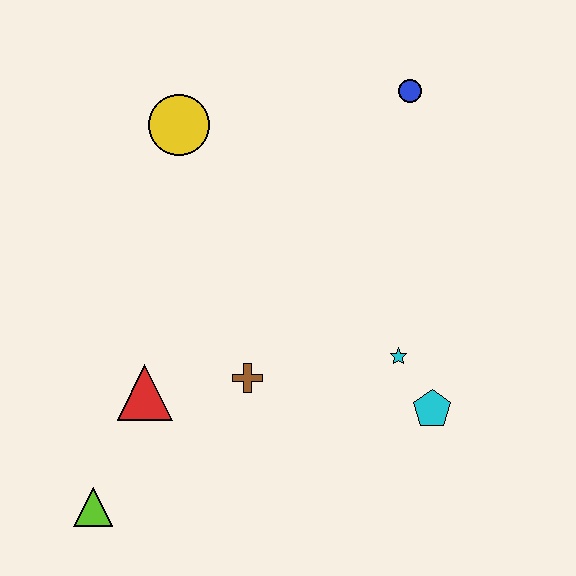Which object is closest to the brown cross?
The red triangle is closest to the brown cross.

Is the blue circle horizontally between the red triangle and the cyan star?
No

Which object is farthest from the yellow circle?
The lime triangle is farthest from the yellow circle.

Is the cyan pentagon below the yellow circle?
Yes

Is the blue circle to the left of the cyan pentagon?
Yes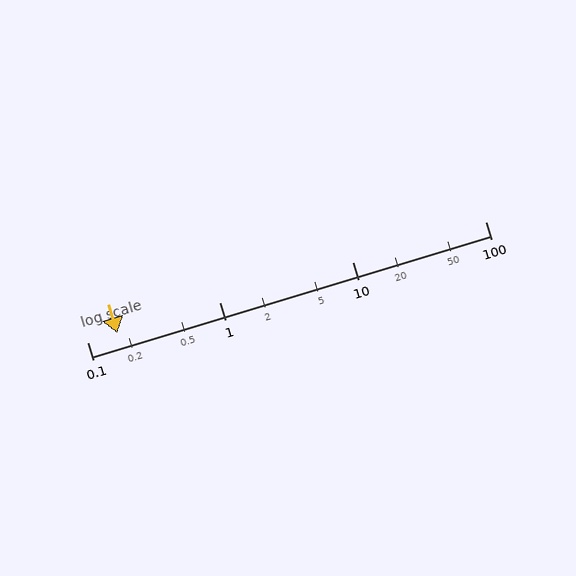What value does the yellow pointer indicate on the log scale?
The pointer indicates approximately 0.17.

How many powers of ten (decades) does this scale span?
The scale spans 3 decades, from 0.1 to 100.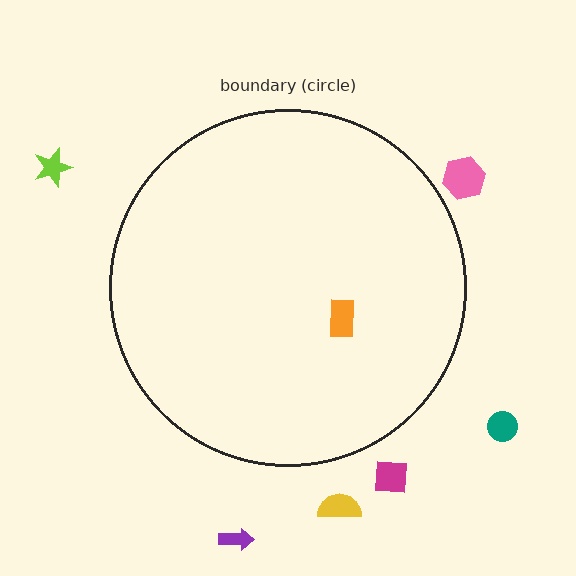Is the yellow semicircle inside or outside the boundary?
Outside.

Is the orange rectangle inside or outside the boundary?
Inside.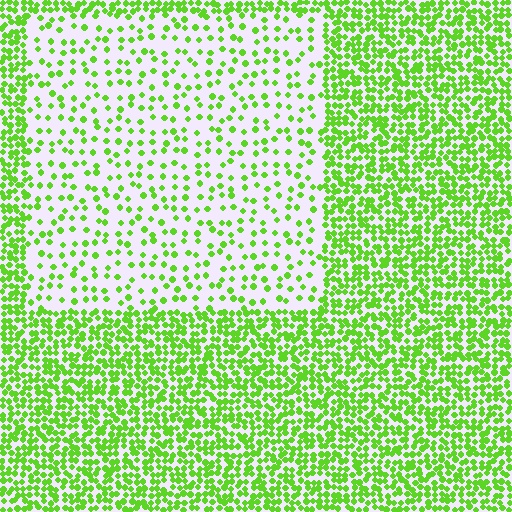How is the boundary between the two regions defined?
The boundary is defined by a change in element density (approximately 2.8x ratio). All elements are the same color, size, and shape.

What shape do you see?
I see a rectangle.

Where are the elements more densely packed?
The elements are more densely packed outside the rectangle boundary.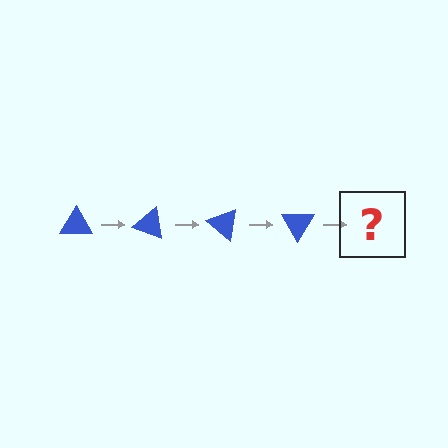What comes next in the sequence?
The next element should be a blue triangle rotated 80 degrees.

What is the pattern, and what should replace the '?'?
The pattern is that the triangle rotates 20 degrees each step. The '?' should be a blue triangle rotated 80 degrees.